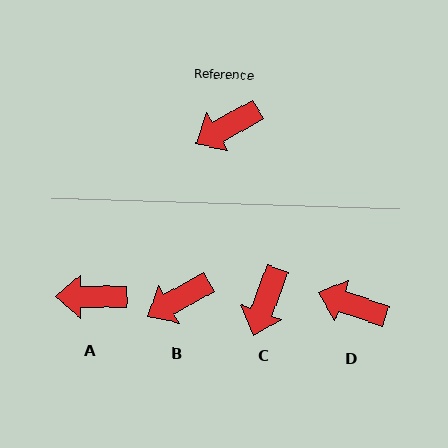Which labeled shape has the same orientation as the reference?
B.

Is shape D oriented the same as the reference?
No, it is off by about 49 degrees.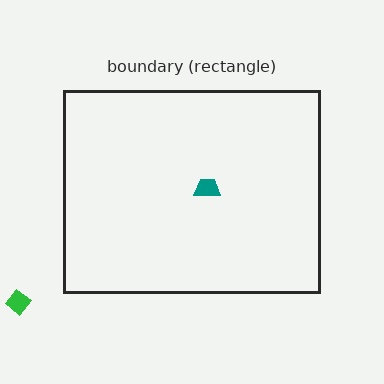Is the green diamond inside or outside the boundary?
Outside.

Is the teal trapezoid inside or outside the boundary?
Inside.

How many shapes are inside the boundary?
1 inside, 1 outside.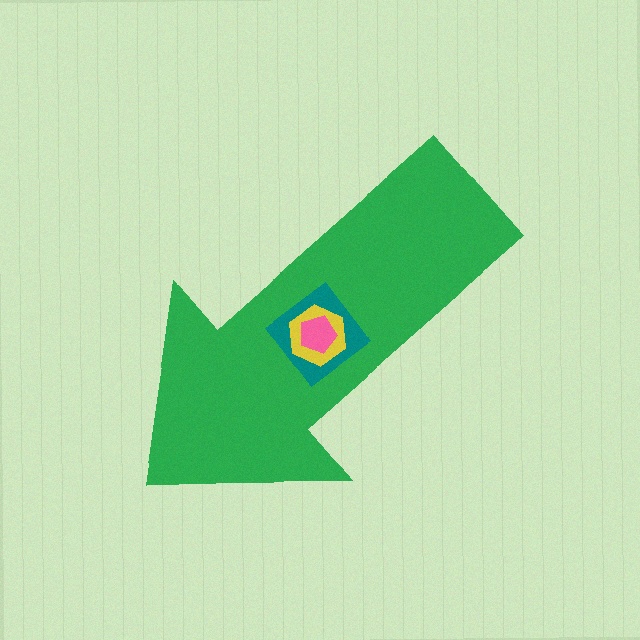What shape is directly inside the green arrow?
The teal diamond.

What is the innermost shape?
The pink pentagon.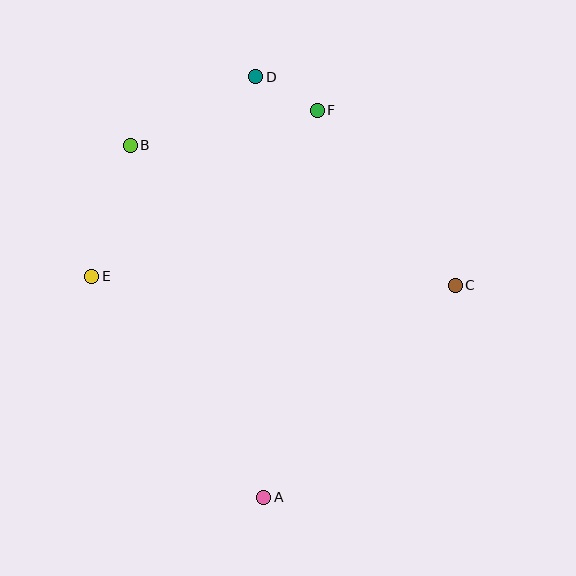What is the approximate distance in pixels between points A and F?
The distance between A and F is approximately 391 pixels.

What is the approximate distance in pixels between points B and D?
The distance between B and D is approximately 143 pixels.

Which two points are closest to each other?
Points D and F are closest to each other.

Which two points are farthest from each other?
Points A and D are farthest from each other.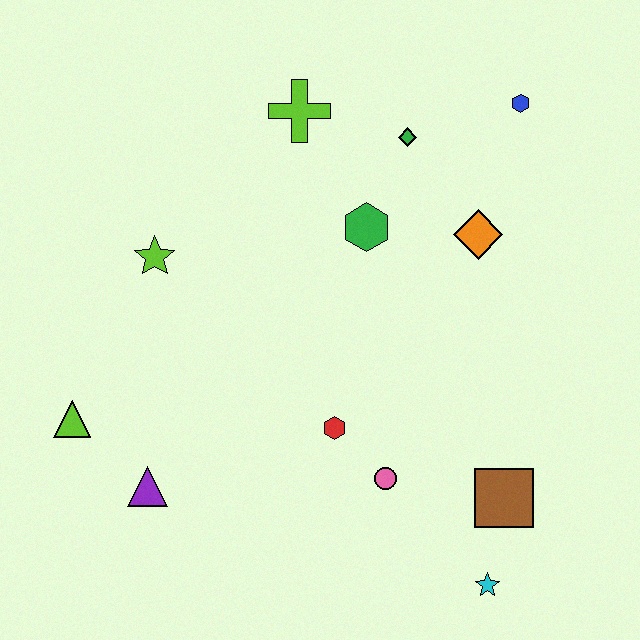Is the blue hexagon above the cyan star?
Yes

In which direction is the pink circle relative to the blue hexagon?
The pink circle is below the blue hexagon.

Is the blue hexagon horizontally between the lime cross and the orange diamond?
No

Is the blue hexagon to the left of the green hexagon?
No